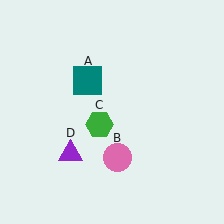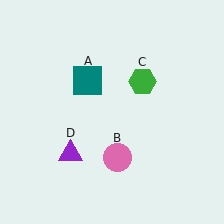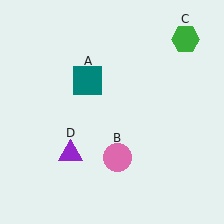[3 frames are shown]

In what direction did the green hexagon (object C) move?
The green hexagon (object C) moved up and to the right.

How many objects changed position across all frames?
1 object changed position: green hexagon (object C).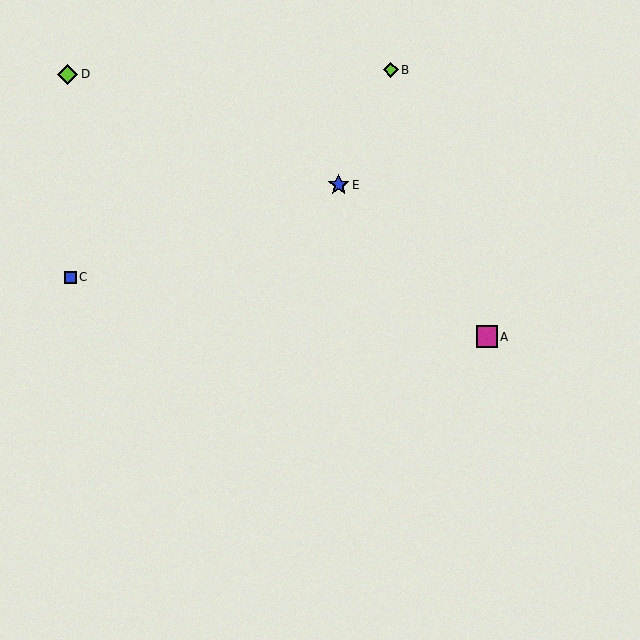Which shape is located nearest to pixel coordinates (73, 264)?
The blue square (labeled C) at (70, 278) is nearest to that location.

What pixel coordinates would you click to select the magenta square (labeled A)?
Click at (487, 337) to select the magenta square A.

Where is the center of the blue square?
The center of the blue square is at (70, 278).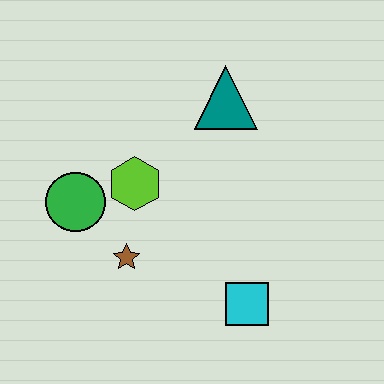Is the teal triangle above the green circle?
Yes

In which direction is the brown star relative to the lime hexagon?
The brown star is below the lime hexagon.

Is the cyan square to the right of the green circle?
Yes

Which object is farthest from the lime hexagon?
The cyan square is farthest from the lime hexagon.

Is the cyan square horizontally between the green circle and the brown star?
No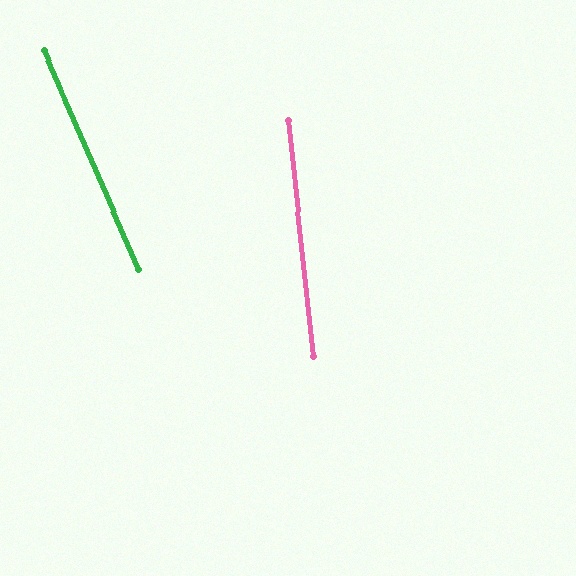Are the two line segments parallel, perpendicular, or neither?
Neither parallel nor perpendicular — they differ by about 17°.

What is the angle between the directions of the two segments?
Approximately 17 degrees.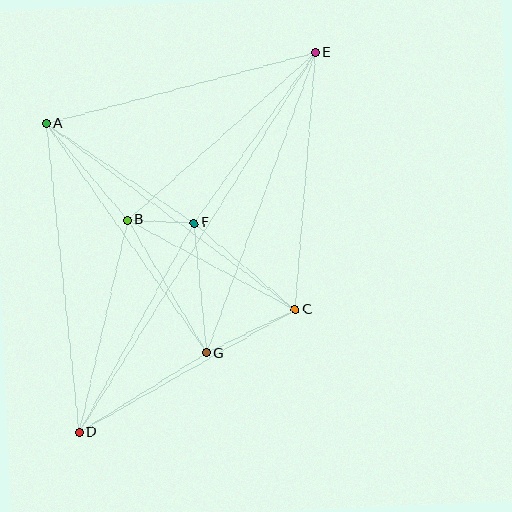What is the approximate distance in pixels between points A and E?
The distance between A and E is approximately 278 pixels.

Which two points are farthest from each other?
Points D and E are farthest from each other.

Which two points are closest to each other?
Points B and F are closest to each other.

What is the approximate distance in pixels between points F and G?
The distance between F and G is approximately 131 pixels.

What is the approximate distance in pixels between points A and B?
The distance between A and B is approximately 126 pixels.